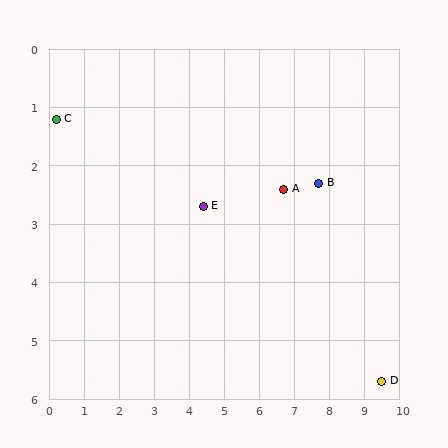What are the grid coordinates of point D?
Point D is at approximately (9.5, 5.7).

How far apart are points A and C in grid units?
Points A and C are about 6.6 grid units apart.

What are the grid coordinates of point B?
Point B is at approximately (7.7, 2.3).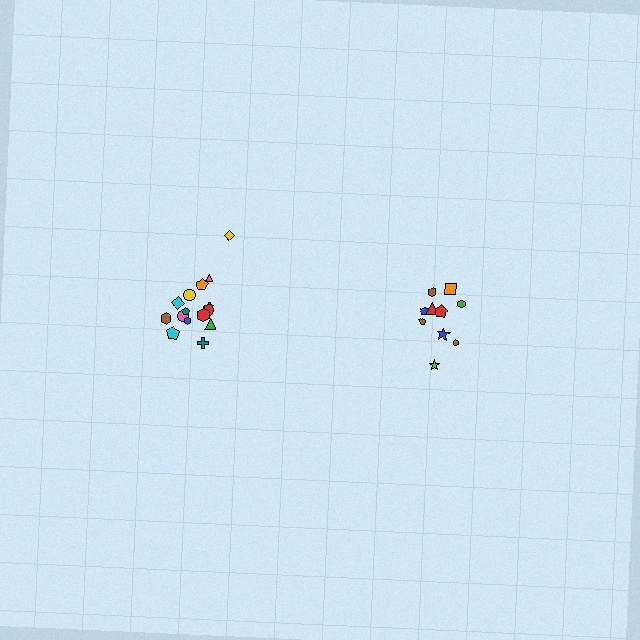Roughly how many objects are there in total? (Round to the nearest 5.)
Roughly 25 objects in total.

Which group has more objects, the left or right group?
The left group.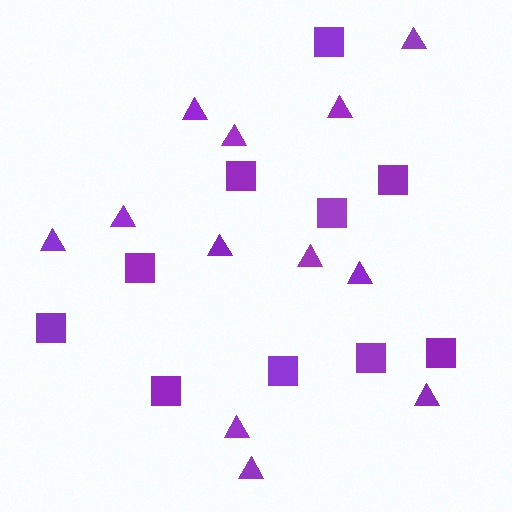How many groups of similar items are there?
There are 2 groups: one group of squares (10) and one group of triangles (12).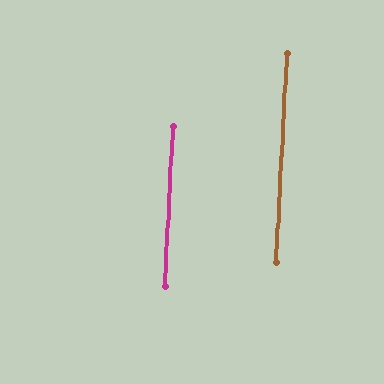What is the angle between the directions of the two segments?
Approximately 0 degrees.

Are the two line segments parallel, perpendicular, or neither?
Parallel — their directions differ by only 0.0°.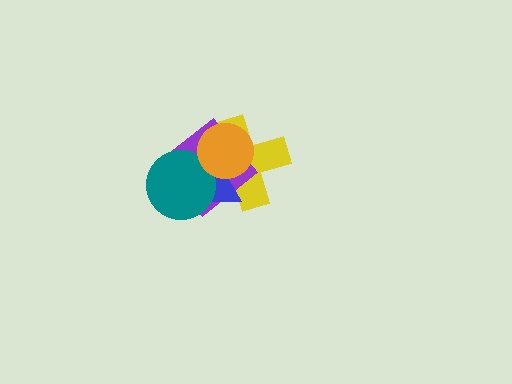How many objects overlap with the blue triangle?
4 objects overlap with the blue triangle.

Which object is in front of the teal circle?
The orange circle is in front of the teal circle.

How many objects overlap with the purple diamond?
4 objects overlap with the purple diamond.